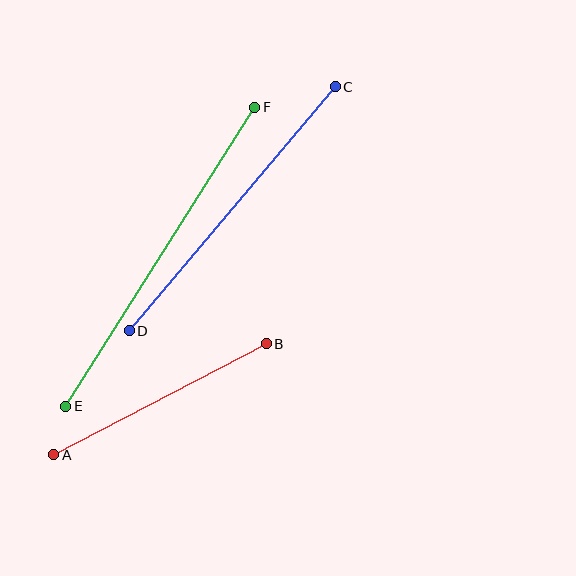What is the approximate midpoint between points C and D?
The midpoint is at approximately (232, 209) pixels.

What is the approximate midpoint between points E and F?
The midpoint is at approximately (160, 257) pixels.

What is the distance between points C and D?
The distance is approximately 319 pixels.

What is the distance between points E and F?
The distance is approximately 354 pixels.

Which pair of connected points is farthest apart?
Points E and F are farthest apart.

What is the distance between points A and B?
The distance is approximately 240 pixels.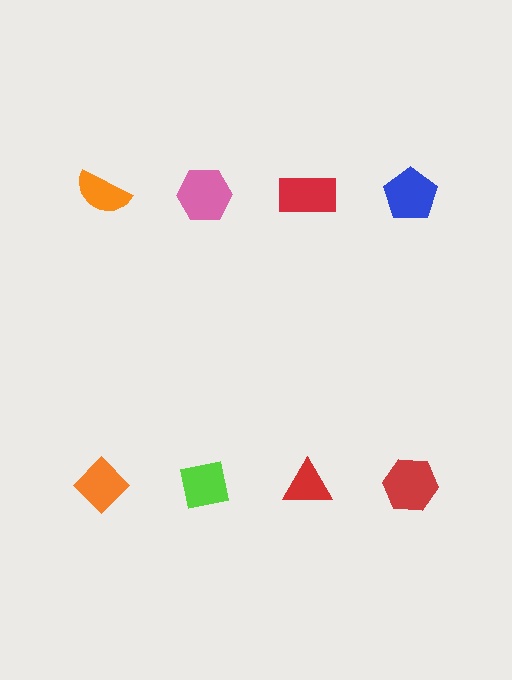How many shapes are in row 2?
4 shapes.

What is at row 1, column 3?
A red rectangle.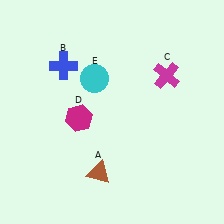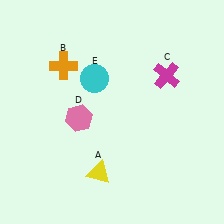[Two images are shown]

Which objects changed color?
A changed from brown to yellow. B changed from blue to orange. D changed from magenta to pink.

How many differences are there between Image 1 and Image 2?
There are 3 differences between the two images.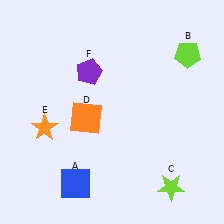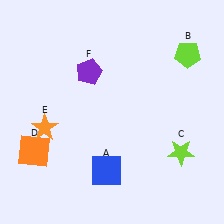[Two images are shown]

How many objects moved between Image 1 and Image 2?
3 objects moved between the two images.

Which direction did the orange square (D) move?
The orange square (D) moved left.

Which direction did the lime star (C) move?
The lime star (C) moved up.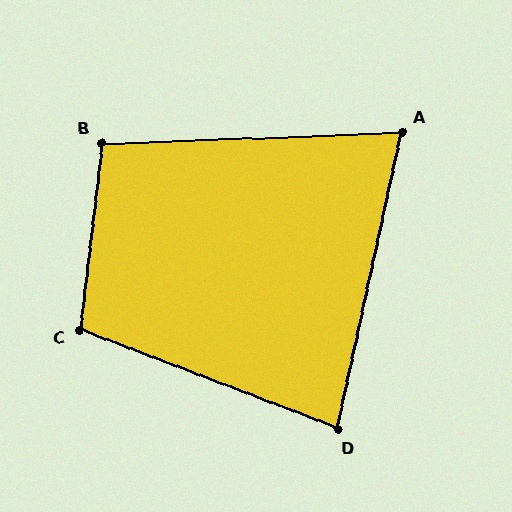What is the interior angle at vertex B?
Approximately 99 degrees (obtuse).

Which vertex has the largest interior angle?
C, at approximately 104 degrees.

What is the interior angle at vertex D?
Approximately 81 degrees (acute).